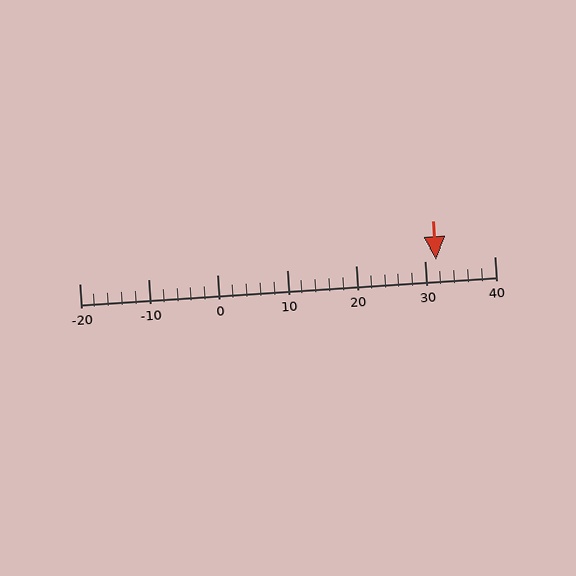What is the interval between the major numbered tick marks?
The major tick marks are spaced 10 units apart.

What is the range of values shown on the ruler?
The ruler shows values from -20 to 40.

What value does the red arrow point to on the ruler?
The red arrow points to approximately 32.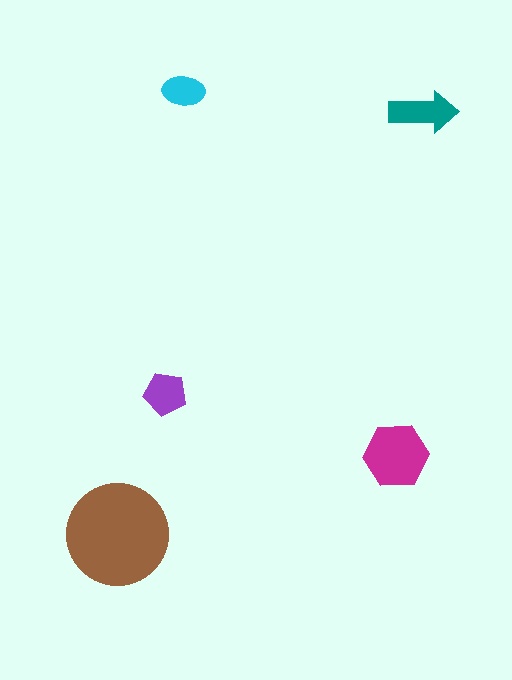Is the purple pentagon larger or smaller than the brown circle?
Smaller.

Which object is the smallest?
The cyan ellipse.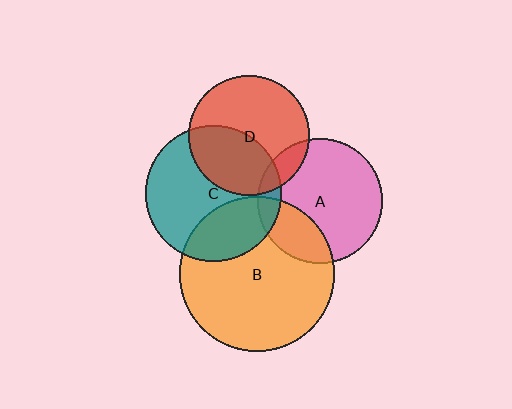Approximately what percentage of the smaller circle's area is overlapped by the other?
Approximately 25%.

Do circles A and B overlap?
Yes.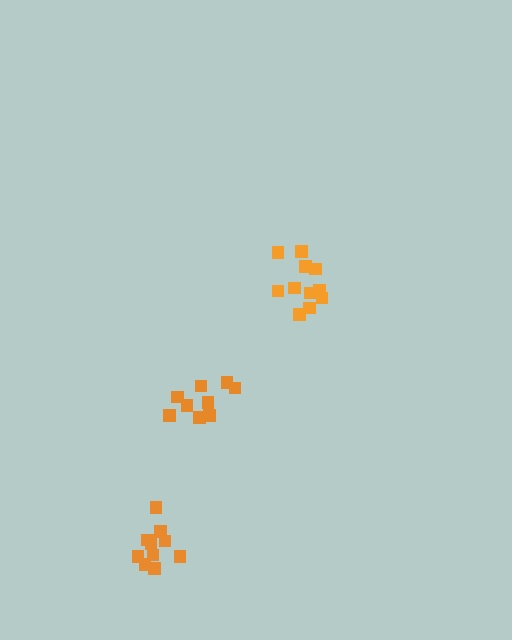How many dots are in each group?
Group 1: 11 dots, Group 2: 9 dots, Group 3: 10 dots (30 total).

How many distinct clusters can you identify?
There are 3 distinct clusters.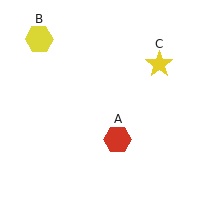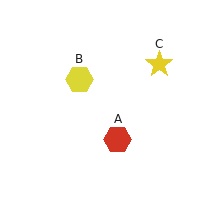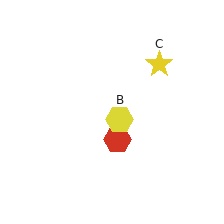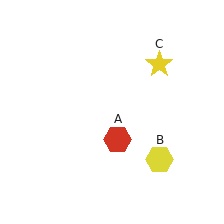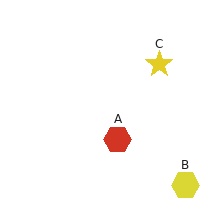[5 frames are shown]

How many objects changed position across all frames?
1 object changed position: yellow hexagon (object B).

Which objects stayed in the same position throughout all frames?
Red hexagon (object A) and yellow star (object C) remained stationary.